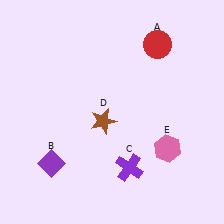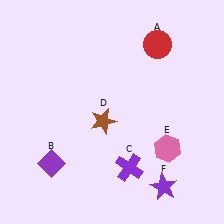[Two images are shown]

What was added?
A purple star (F) was added in Image 2.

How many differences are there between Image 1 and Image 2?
There is 1 difference between the two images.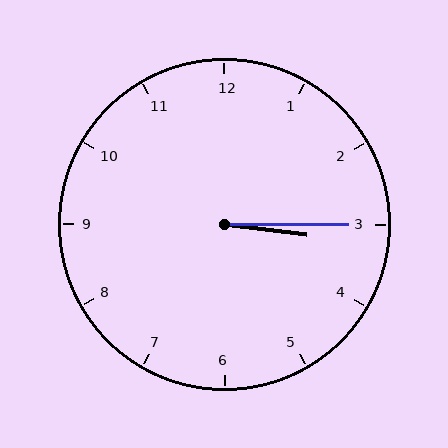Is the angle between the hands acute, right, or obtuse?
It is acute.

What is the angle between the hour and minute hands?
Approximately 8 degrees.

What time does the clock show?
3:15.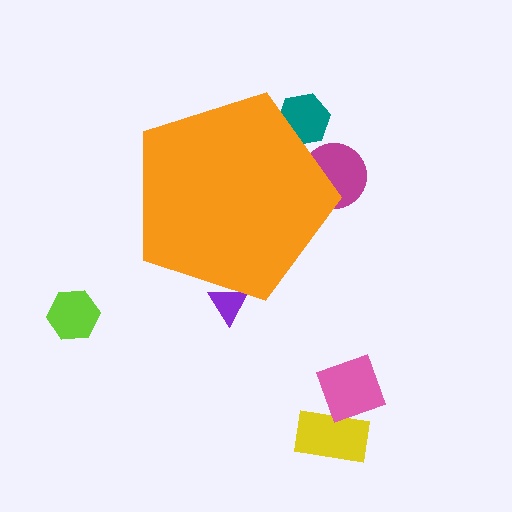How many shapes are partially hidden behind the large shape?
3 shapes are partially hidden.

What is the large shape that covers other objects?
An orange pentagon.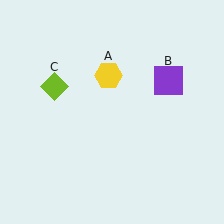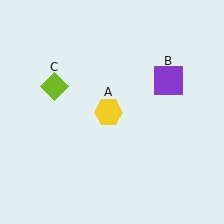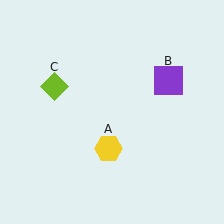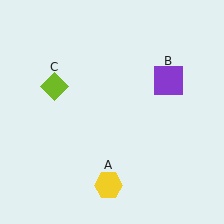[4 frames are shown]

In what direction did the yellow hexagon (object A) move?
The yellow hexagon (object A) moved down.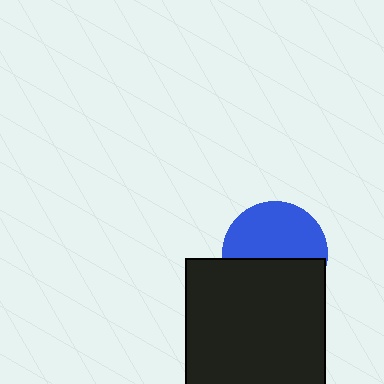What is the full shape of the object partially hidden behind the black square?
The partially hidden object is a blue circle.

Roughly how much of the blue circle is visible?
About half of it is visible (roughly 54%).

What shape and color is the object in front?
The object in front is a black square.